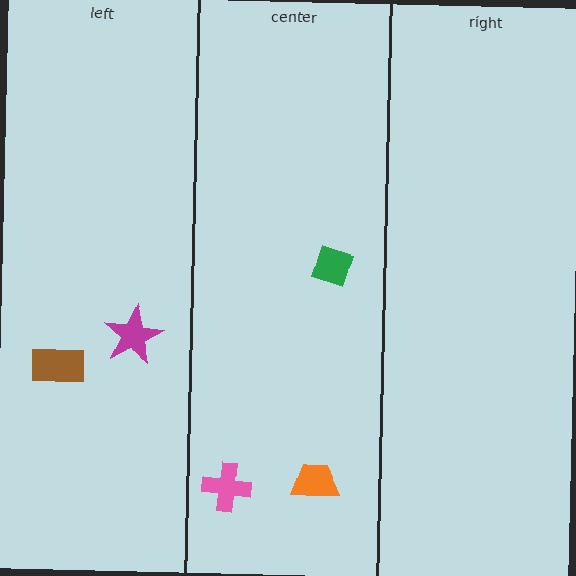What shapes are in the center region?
The orange trapezoid, the green diamond, the pink cross.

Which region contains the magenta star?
The left region.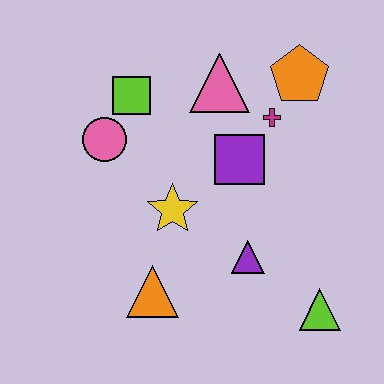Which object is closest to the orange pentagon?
The magenta cross is closest to the orange pentagon.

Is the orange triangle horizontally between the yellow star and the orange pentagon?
No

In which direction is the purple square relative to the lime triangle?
The purple square is above the lime triangle.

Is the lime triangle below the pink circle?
Yes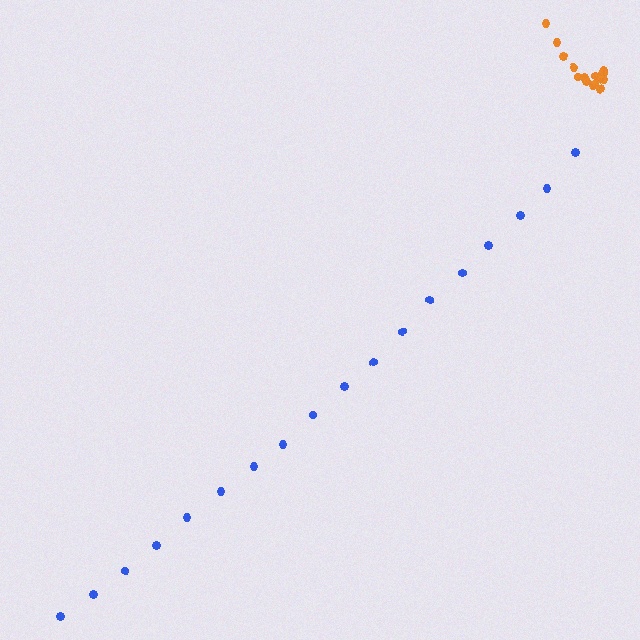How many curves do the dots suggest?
There are 2 distinct paths.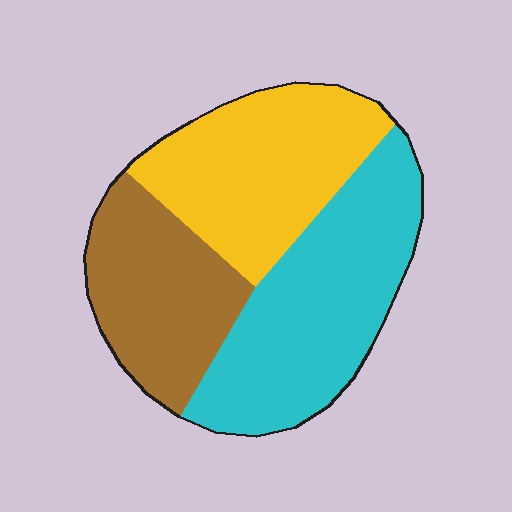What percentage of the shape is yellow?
Yellow takes up about one third (1/3) of the shape.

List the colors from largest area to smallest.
From largest to smallest: cyan, yellow, brown.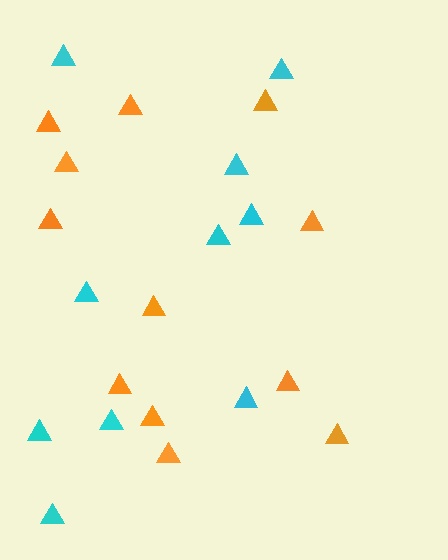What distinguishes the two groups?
There are 2 groups: one group of cyan triangles (10) and one group of orange triangles (12).